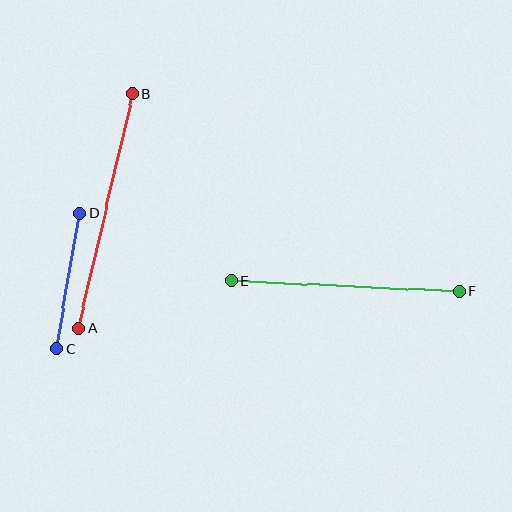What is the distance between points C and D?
The distance is approximately 138 pixels.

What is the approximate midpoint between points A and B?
The midpoint is at approximately (106, 211) pixels.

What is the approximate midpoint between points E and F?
The midpoint is at approximately (345, 286) pixels.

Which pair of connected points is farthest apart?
Points A and B are farthest apart.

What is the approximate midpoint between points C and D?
The midpoint is at approximately (68, 281) pixels.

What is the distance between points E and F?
The distance is approximately 228 pixels.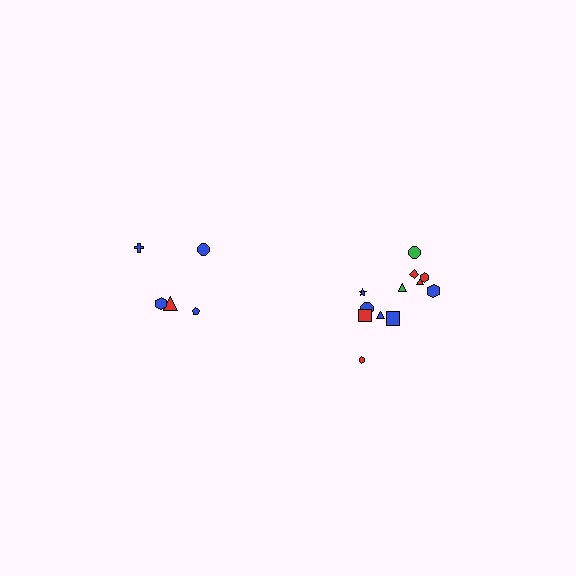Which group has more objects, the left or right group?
The right group.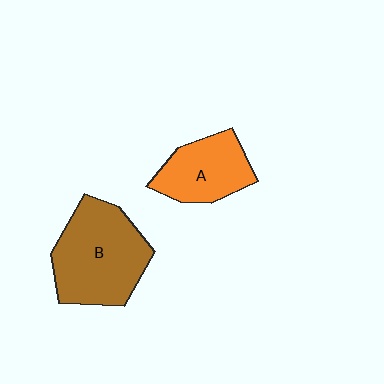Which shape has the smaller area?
Shape A (orange).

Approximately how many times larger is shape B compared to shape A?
Approximately 1.6 times.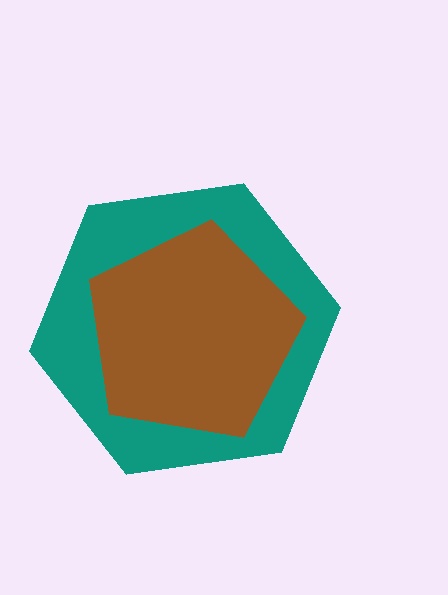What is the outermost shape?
The teal hexagon.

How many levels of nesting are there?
2.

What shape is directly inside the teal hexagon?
The brown pentagon.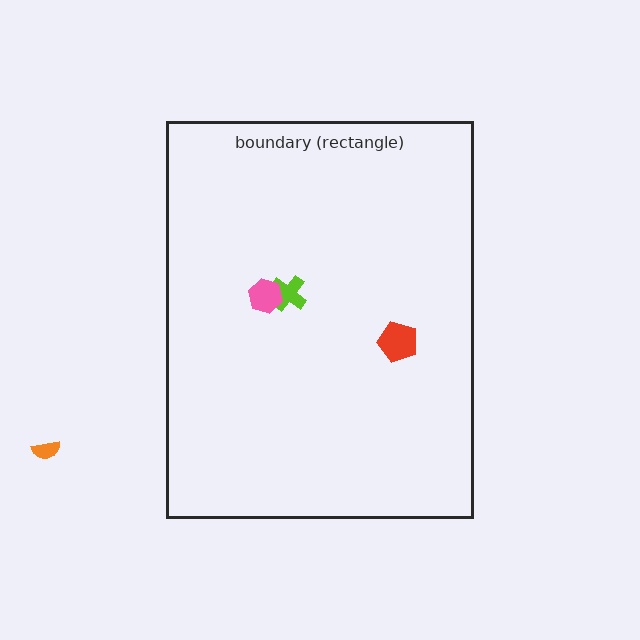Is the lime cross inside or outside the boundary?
Inside.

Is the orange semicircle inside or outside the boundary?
Outside.